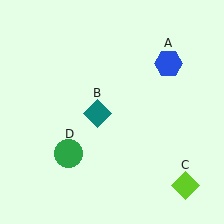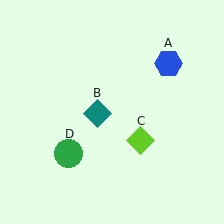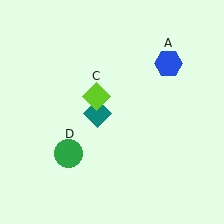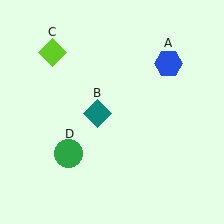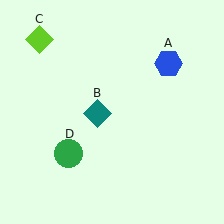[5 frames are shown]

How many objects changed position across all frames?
1 object changed position: lime diamond (object C).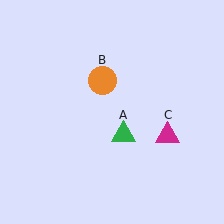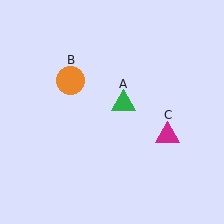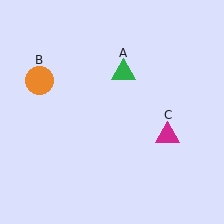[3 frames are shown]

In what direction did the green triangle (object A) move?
The green triangle (object A) moved up.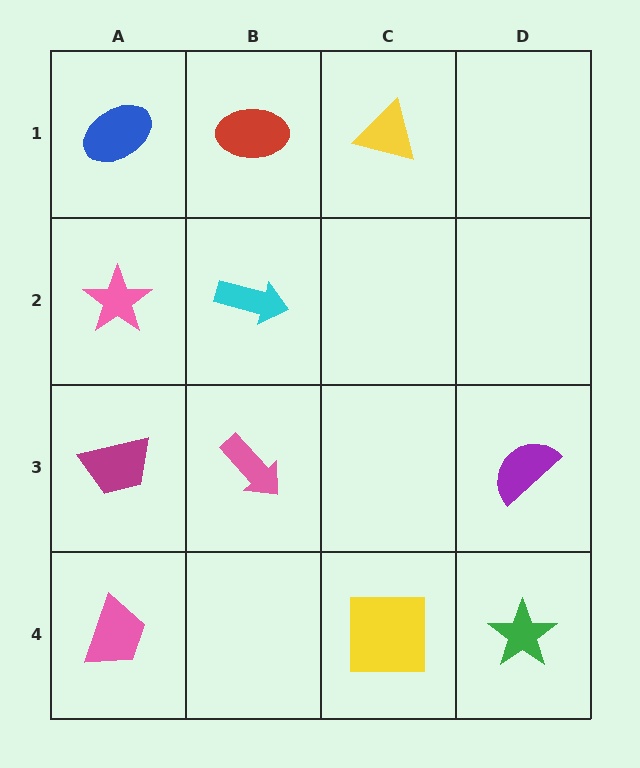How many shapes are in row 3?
3 shapes.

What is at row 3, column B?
A pink arrow.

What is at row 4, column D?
A green star.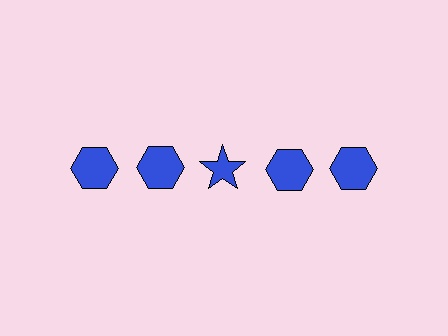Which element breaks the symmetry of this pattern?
The blue star in the top row, center column breaks the symmetry. All other shapes are blue hexagons.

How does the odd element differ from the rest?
It has a different shape: star instead of hexagon.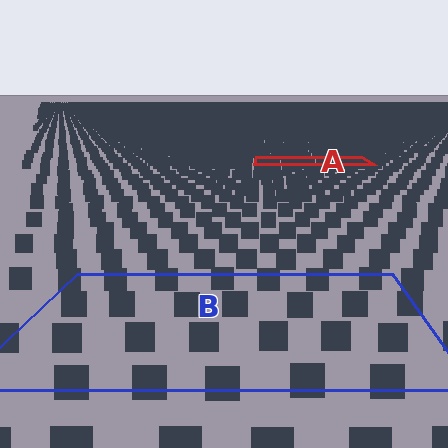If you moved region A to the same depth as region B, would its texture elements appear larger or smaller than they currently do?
They would appear larger. At a closer depth, the same texture elements are projected at a bigger on-screen size.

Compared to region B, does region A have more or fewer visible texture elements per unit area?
Region A has more texture elements per unit area — they are packed more densely because it is farther away.